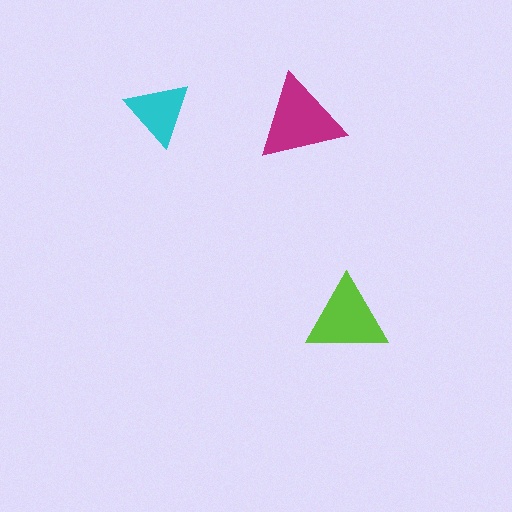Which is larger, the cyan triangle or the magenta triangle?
The magenta one.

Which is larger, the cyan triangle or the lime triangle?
The lime one.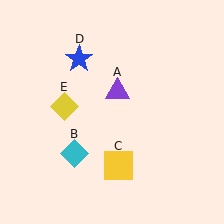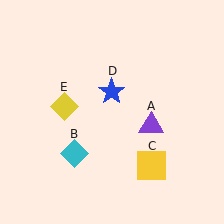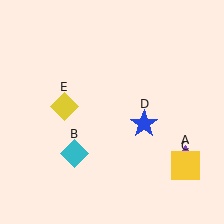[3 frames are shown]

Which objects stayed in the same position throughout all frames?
Cyan diamond (object B) and yellow diamond (object E) remained stationary.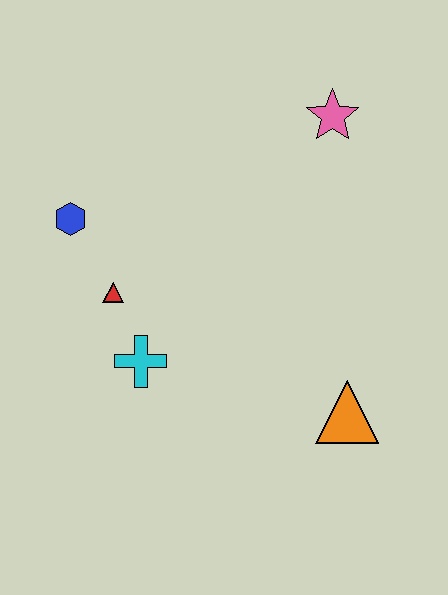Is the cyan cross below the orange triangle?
No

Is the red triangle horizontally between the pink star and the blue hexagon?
Yes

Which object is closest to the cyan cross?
The red triangle is closest to the cyan cross.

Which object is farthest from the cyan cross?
The pink star is farthest from the cyan cross.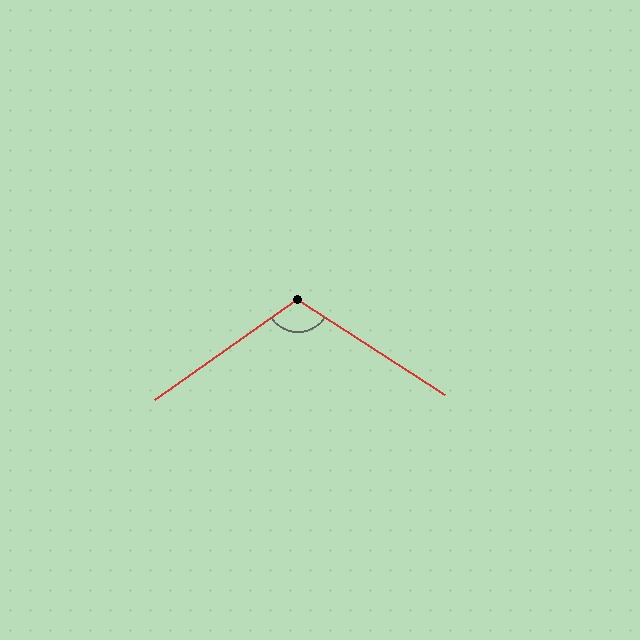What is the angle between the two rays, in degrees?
Approximately 112 degrees.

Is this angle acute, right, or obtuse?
It is obtuse.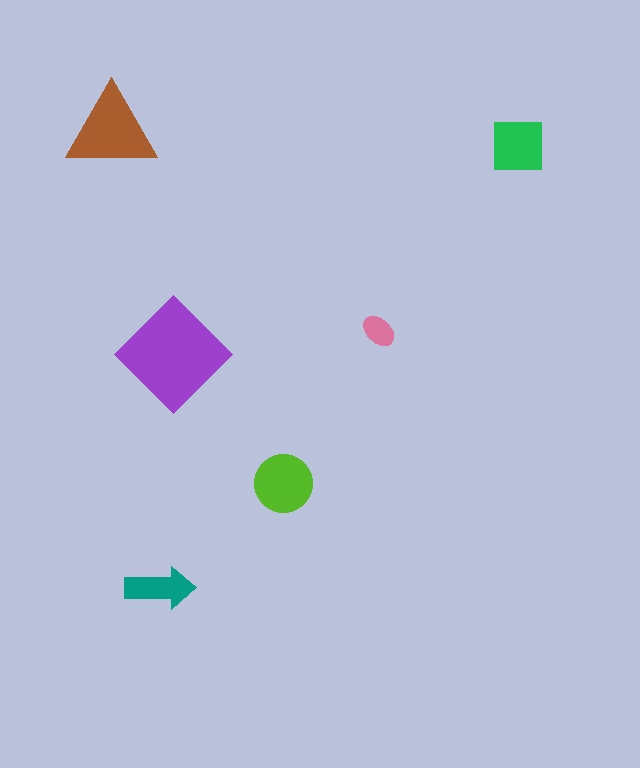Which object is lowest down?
The teal arrow is bottommost.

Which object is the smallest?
The pink ellipse.